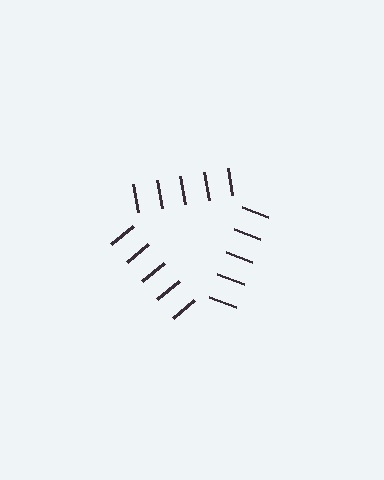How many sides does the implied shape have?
3 sides — the line-ends trace a triangle.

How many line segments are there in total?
15 — 5 along each of the 3 edges.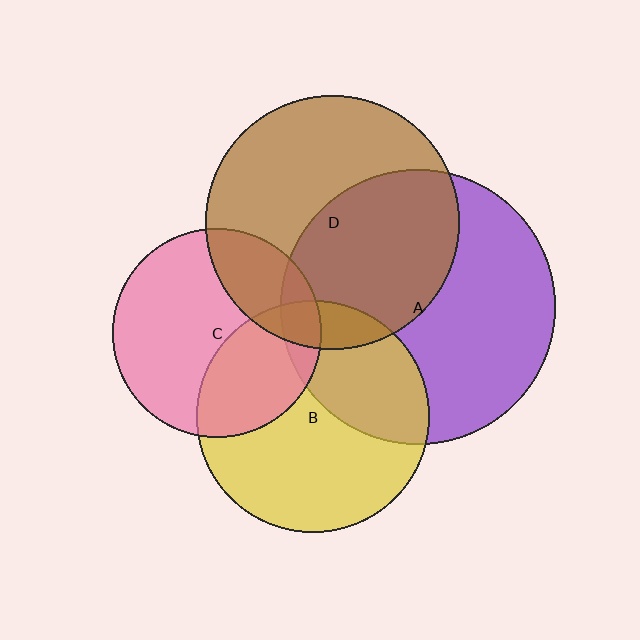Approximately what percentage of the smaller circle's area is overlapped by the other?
Approximately 10%.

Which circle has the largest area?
Circle A (purple).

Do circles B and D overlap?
Yes.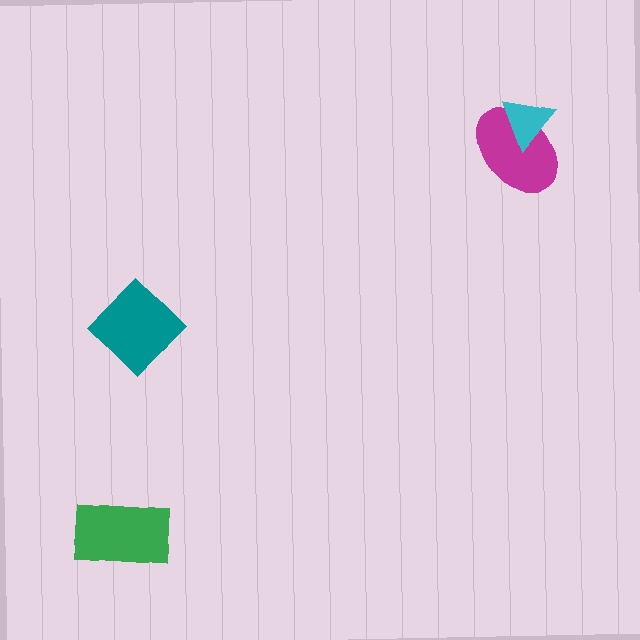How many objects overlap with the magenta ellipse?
1 object overlaps with the magenta ellipse.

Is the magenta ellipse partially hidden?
Yes, it is partially covered by another shape.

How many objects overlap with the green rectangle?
0 objects overlap with the green rectangle.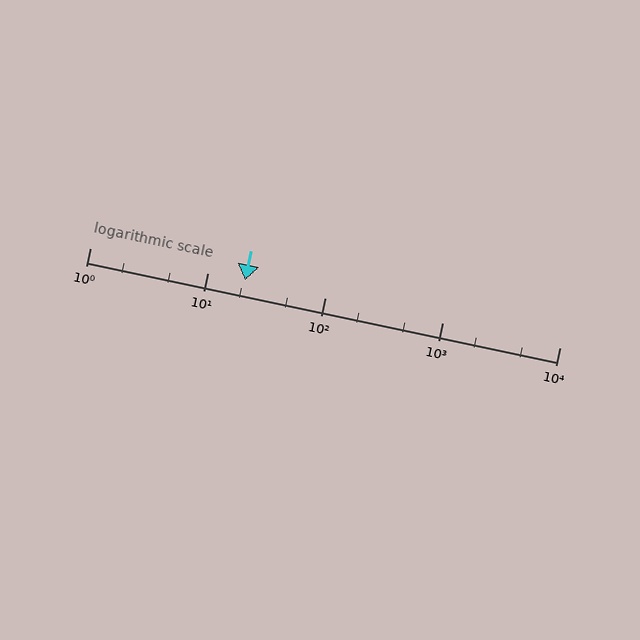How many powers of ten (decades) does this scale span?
The scale spans 4 decades, from 1 to 10000.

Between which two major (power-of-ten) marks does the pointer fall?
The pointer is between 10 and 100.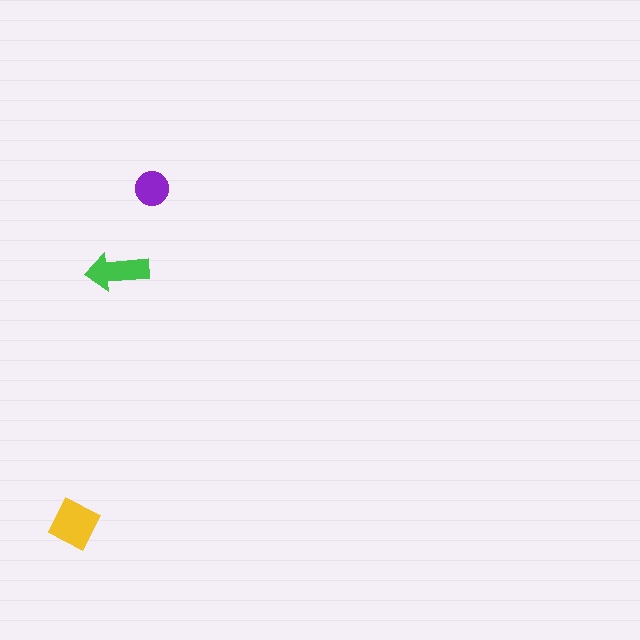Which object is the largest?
The yellow diamond.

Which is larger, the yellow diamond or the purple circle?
The yellow diamond.